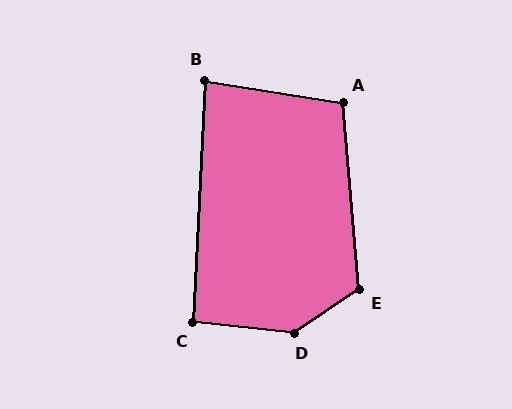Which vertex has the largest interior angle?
D, at approximately 141 degrees.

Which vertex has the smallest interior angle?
B, at approximately 84 degrees.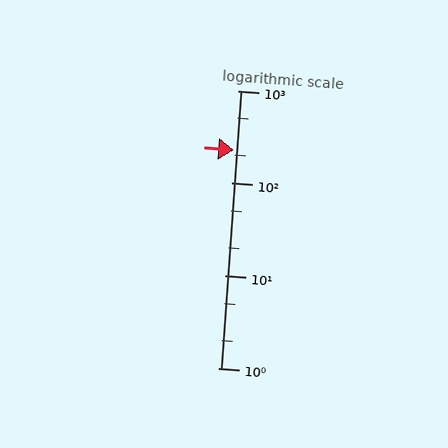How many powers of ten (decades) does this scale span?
The scale spans 3 decades, from 1 to 1000.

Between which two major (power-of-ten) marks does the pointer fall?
The pointer is between 100 and 1000.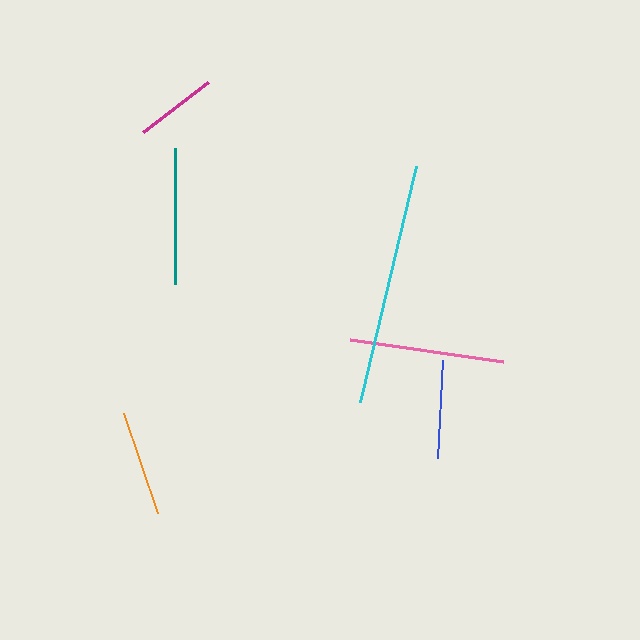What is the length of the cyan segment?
The cyan segment is approximately 242 pixels long.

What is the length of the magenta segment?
The magenta segment is approximately 81 pixels long.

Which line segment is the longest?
The cyan line is the longest at approximately 242 pixels.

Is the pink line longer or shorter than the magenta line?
The pink line is longer than the magenta line.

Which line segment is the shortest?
The magenta line is the shortest at approximately 81 pixels.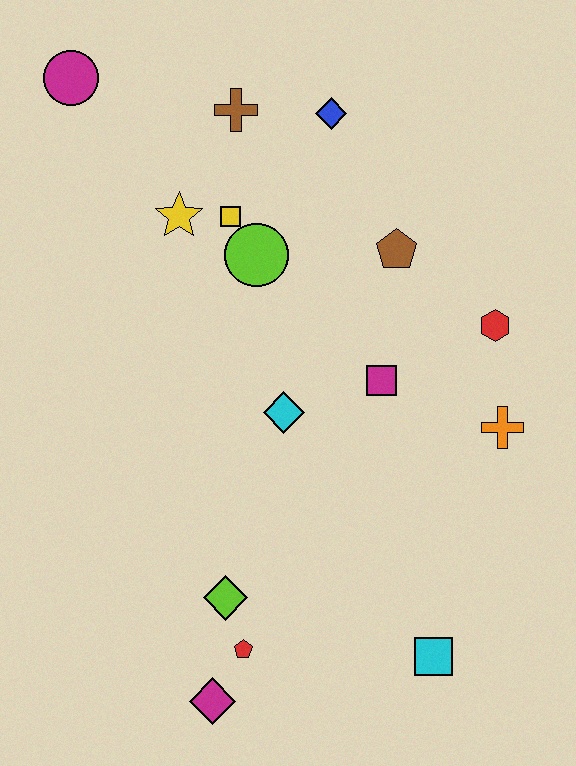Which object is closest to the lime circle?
The yellow square is closest to the lime circle.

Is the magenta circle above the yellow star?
Yes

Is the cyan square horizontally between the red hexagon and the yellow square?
Yes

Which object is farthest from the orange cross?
The magenta circle is farthest from the orange cross.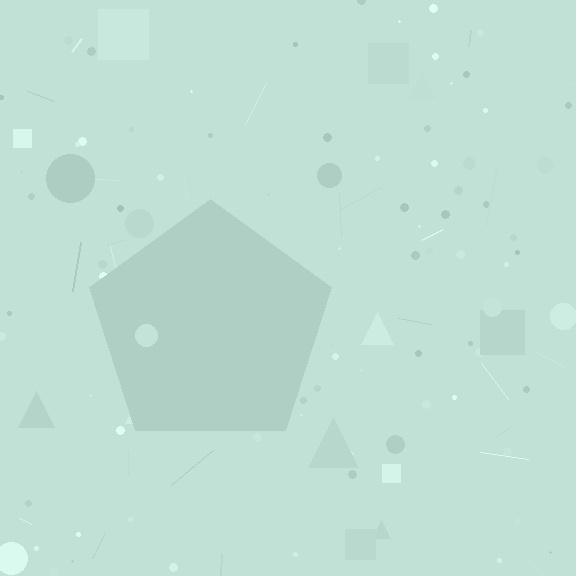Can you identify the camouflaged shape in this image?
The camouflaged shape is a pentagon.